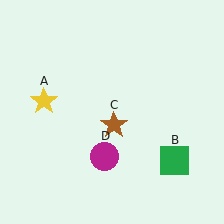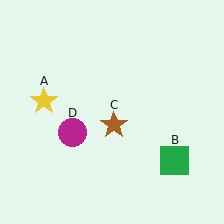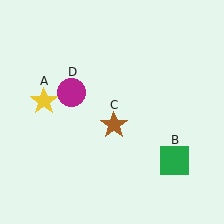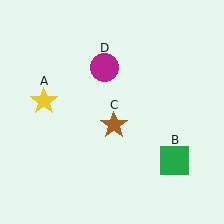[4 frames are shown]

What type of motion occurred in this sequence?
The magenta circle (object D) rotated clockwise around the center of the scene.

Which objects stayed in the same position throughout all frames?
Yellow star (object A) and green square (object B) and brown star (object C) remained stationary.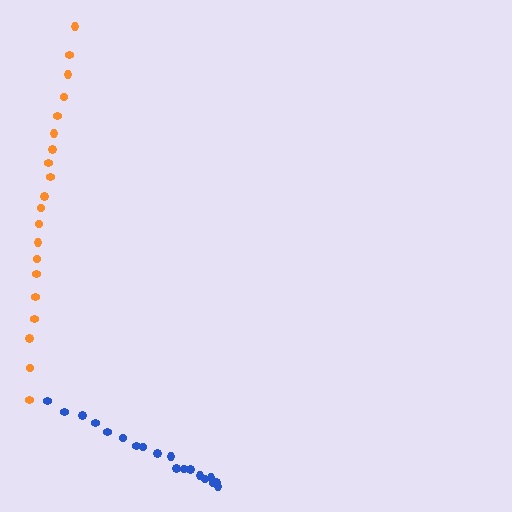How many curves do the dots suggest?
There are 2 distinct paths.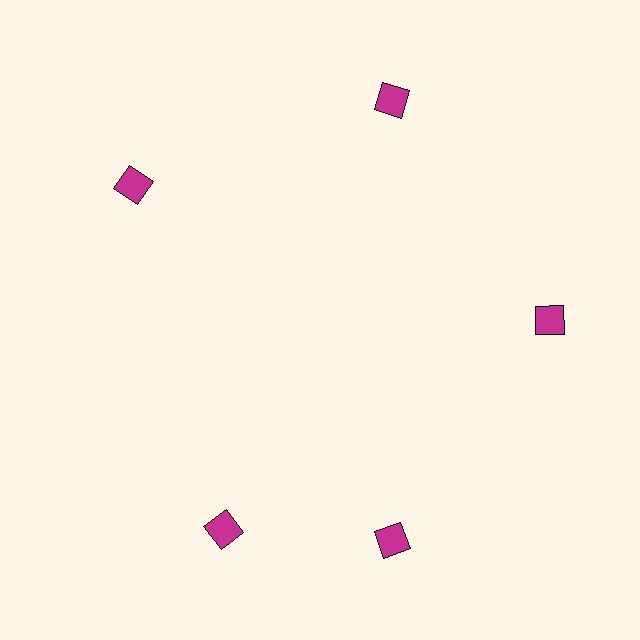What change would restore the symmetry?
The symmetry would be restored by rotating it back into even spacing with its neighbors so that all 5 diamonds sit at equal angles and equal distance from the center.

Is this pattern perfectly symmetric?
No. The 5 magenta diamonds are arranged in a ring, but one element near the 8 o'clock position is rotated out of alignment along the ring, breaking the 5-fold rotational symmetry.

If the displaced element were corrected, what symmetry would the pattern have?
It would have 5-fold rotational symmetry — the pattern would map onto itself every 72 degrees.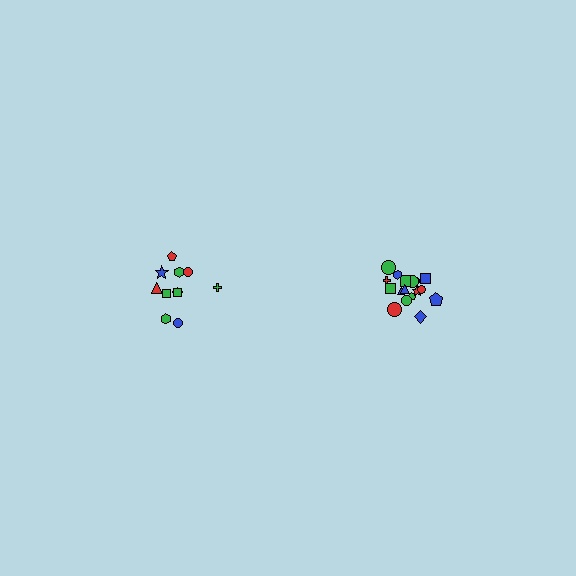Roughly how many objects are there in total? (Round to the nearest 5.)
Roughly 30 objects in total.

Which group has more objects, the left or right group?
The right group.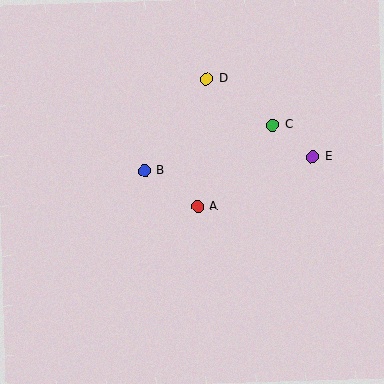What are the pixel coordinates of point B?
Point B is at (145, 171).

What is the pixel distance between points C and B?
The distance between C and B is 136 pixels.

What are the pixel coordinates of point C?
Point C is at (273, 125).